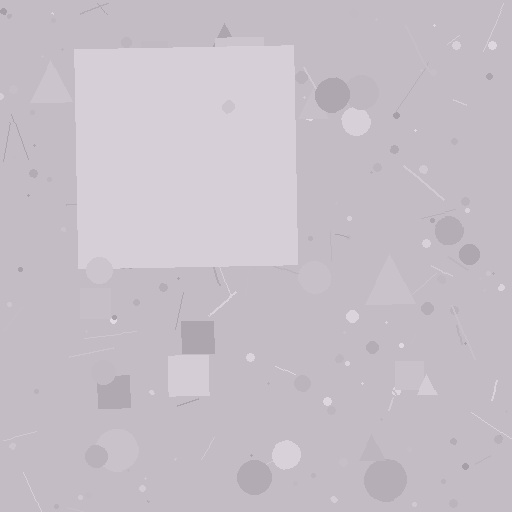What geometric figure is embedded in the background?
A square is embedded in the background.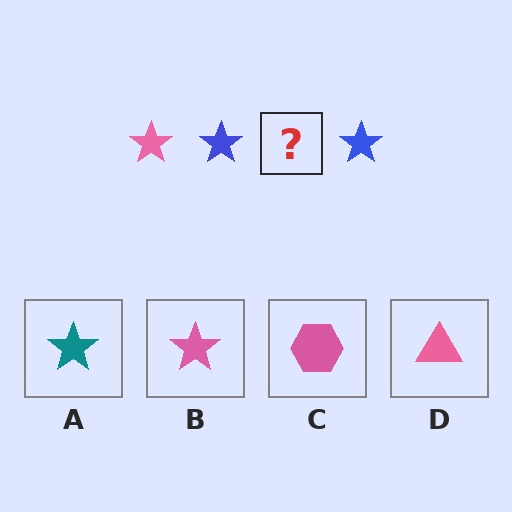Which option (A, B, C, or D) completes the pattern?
B.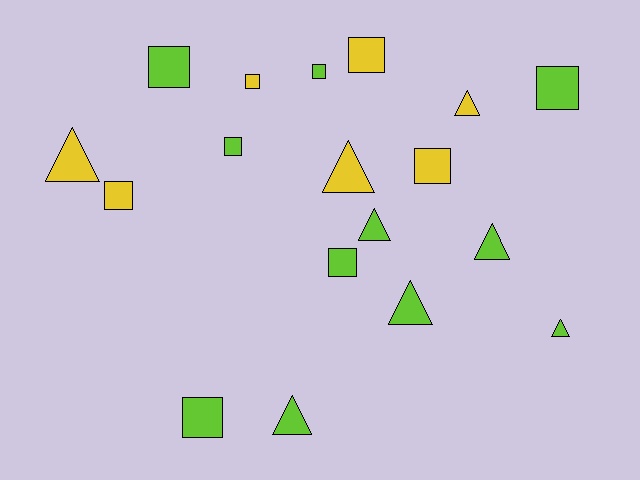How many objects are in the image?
There are 18 objects.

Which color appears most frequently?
Lime, with 11 objects.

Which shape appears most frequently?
Square, with 10 objects.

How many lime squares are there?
There are 6 lime squares.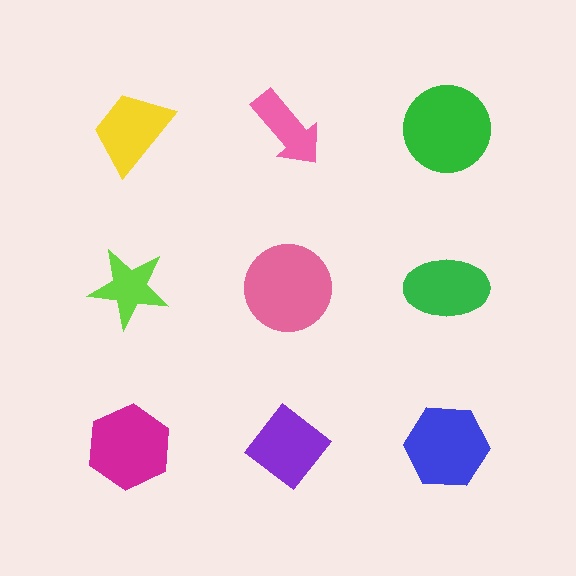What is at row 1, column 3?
A green circle.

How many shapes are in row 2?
3 shapes.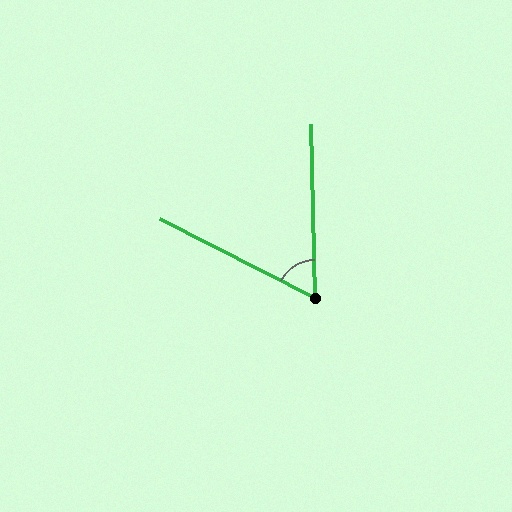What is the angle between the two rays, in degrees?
Approximately 62 degrees.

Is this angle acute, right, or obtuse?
It is acute.